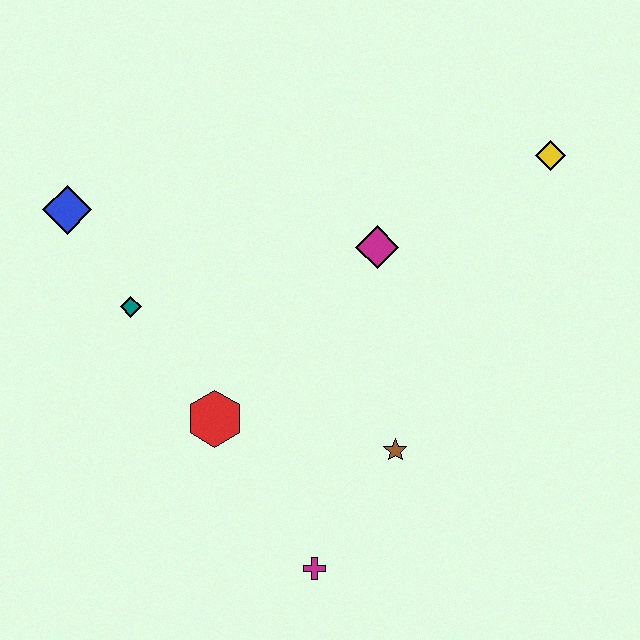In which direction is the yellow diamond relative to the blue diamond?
The yellow diamond is to the right of the blue diamond.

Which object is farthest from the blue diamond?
The yellow diamond is farthest from the blue diamond.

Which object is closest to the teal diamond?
The blue diamond is closest to the teal diamond.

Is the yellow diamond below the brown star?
No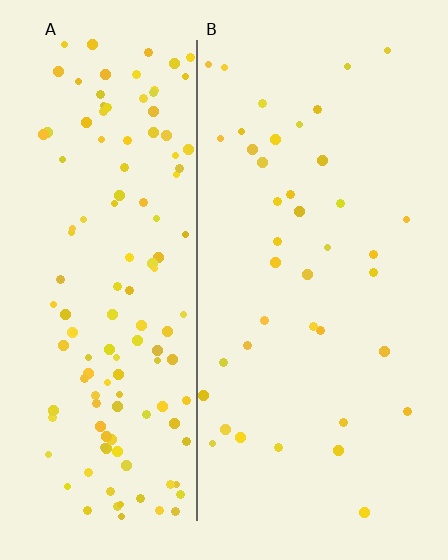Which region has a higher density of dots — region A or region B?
A (the left).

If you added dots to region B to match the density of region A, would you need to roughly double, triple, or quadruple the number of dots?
Approximately triple.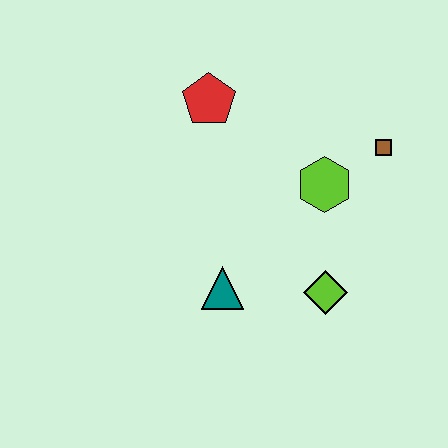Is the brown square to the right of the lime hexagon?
Yes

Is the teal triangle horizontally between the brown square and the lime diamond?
No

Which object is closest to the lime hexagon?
The brown square is closest to the lime hexagon.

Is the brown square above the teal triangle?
Yes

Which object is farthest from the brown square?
The teal triangle is farthest from the brown square.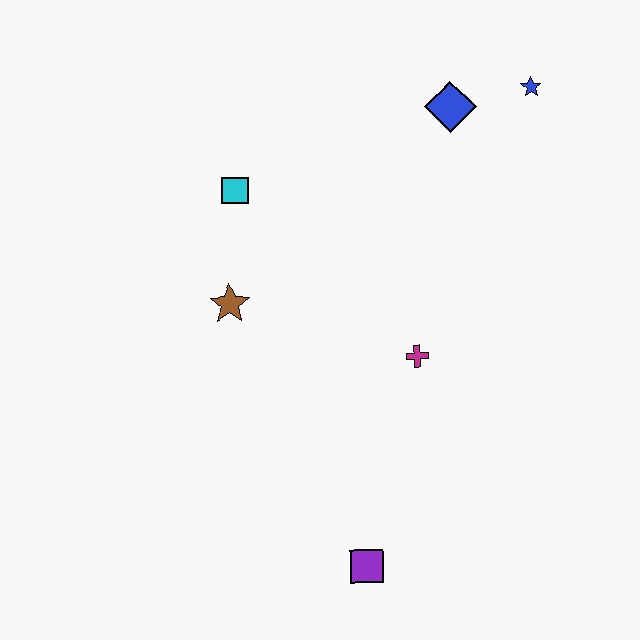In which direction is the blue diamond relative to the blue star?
The blue diamond is to the left of the blue star.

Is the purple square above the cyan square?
No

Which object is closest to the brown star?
The cyan square is closest to the brown star.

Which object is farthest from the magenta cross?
The blue star is farthest from the magenta cross.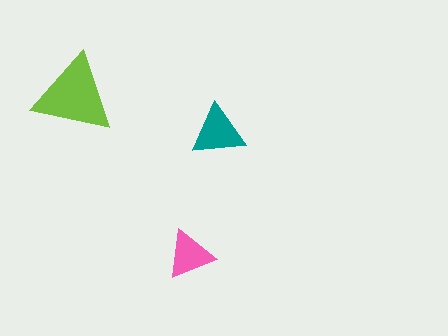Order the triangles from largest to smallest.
the lime one, the teal one, the pink one.